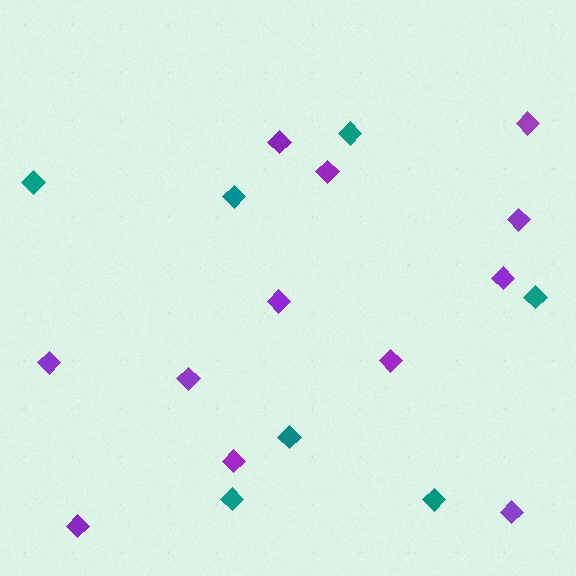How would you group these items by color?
There are 2 groups: one group of purple diamonds (12) and one group of teal diamonds (7).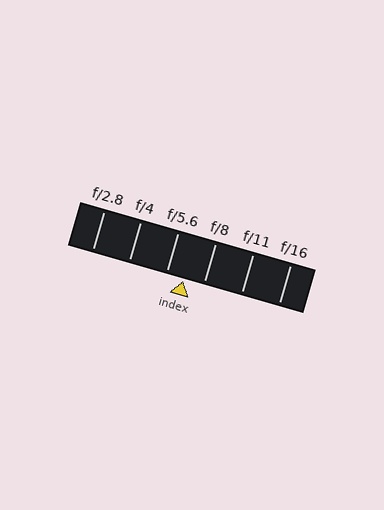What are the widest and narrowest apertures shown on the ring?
The widest aperture shown is f/2.8 and the narrowest is f/16.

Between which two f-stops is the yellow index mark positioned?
The index mark is between f/5.6 and f/8.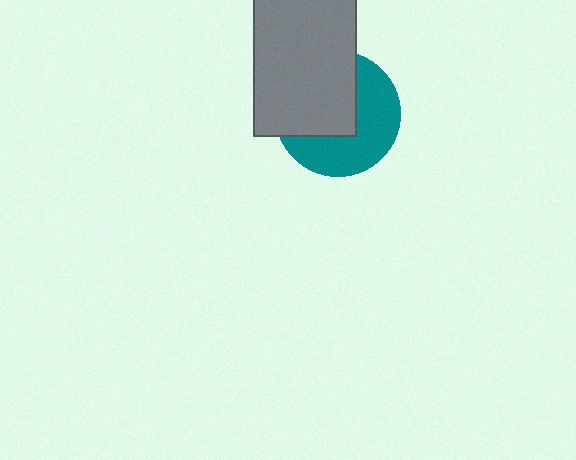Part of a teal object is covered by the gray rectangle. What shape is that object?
It is a circle.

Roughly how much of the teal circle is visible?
About half of it is visible (roughly 50%).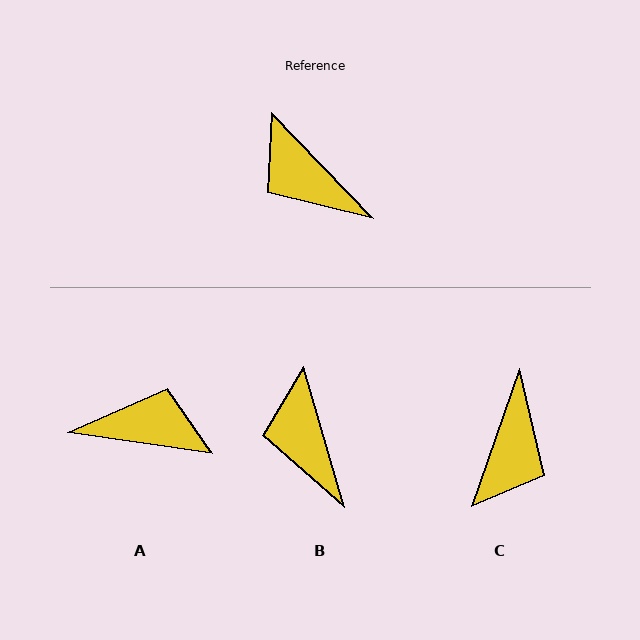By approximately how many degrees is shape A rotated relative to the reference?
Approximately 142 degrees clockwise.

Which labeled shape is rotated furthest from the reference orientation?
A, about 142 degrees away.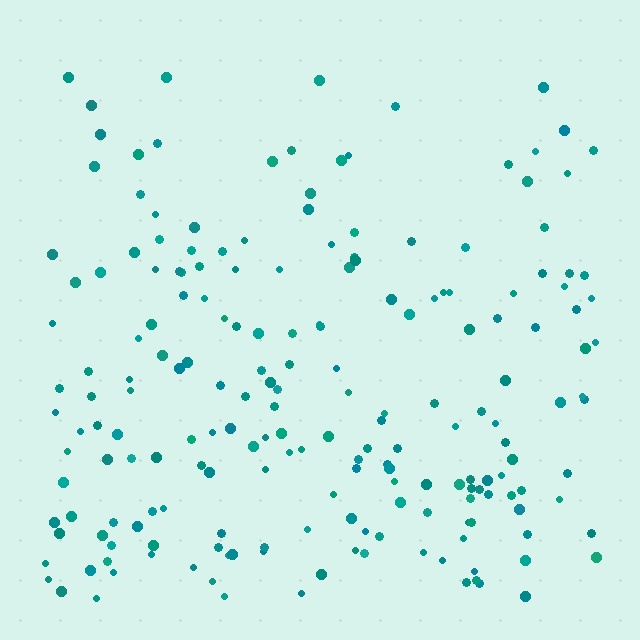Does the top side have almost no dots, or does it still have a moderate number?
Still a moderate number, just noticeably fewer than the bottom.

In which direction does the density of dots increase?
From top to bottom, with the bottom side densest.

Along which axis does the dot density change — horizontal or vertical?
Vertical.